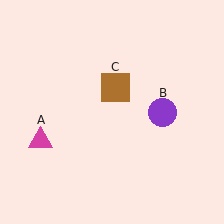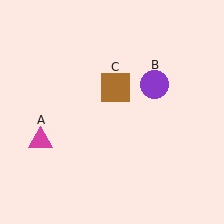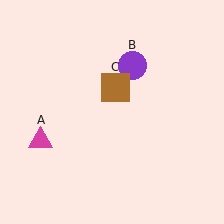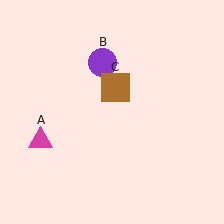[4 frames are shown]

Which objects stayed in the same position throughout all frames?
Magenta triangle (object A) and brown square (object C) remained stationary.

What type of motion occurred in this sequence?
The purple circle (object B) rotated counterclockwise around the center of the scene.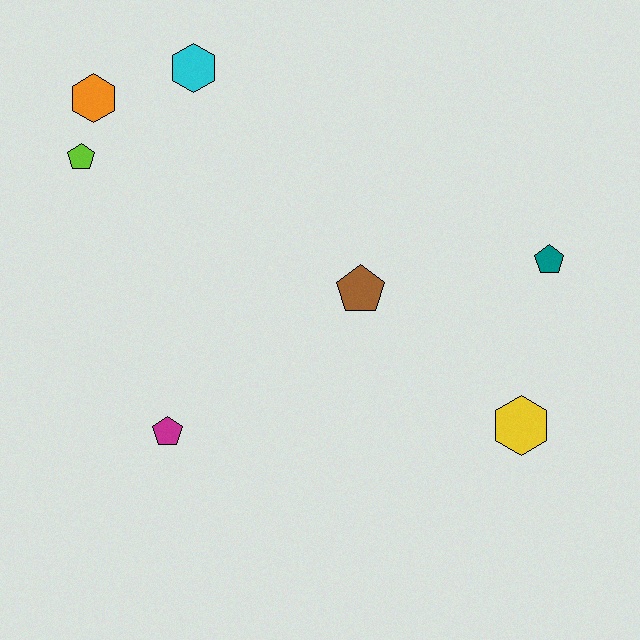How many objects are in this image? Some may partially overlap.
There are 7 objects.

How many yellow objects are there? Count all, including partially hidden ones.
There is 1 yellow object.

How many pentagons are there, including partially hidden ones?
There are 4 pentagons.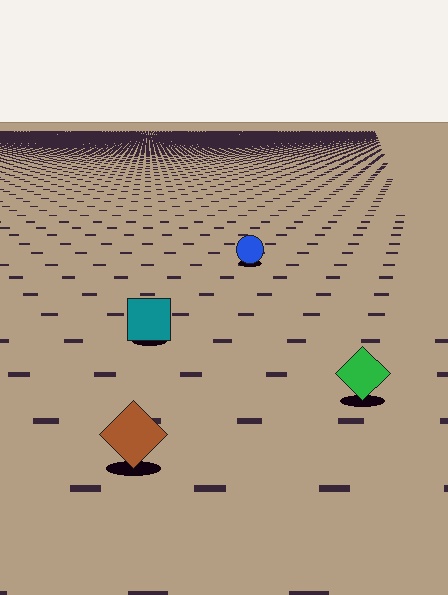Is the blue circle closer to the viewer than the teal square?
No. The teal square is closer — you can tell from the texture gradient: the ground texture is coarser near it.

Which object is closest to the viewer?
The brown diamond is closest. The texture marks near it are larger and more spread out.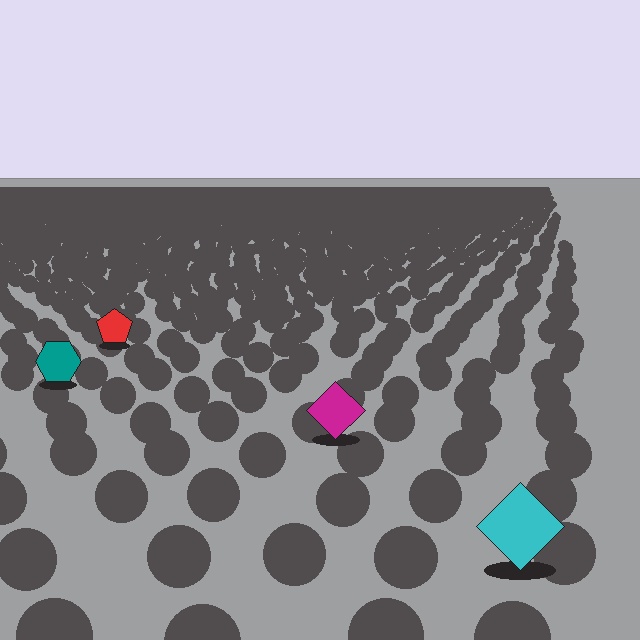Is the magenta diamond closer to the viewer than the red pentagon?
Yes. The magenta diamond is closer — you can tell from the texture gradient: the ground texture is coarser near it.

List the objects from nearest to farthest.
From nearest to farthest: the cyan diamond, the magenta diamond, the teal hexagon, the red pentagon.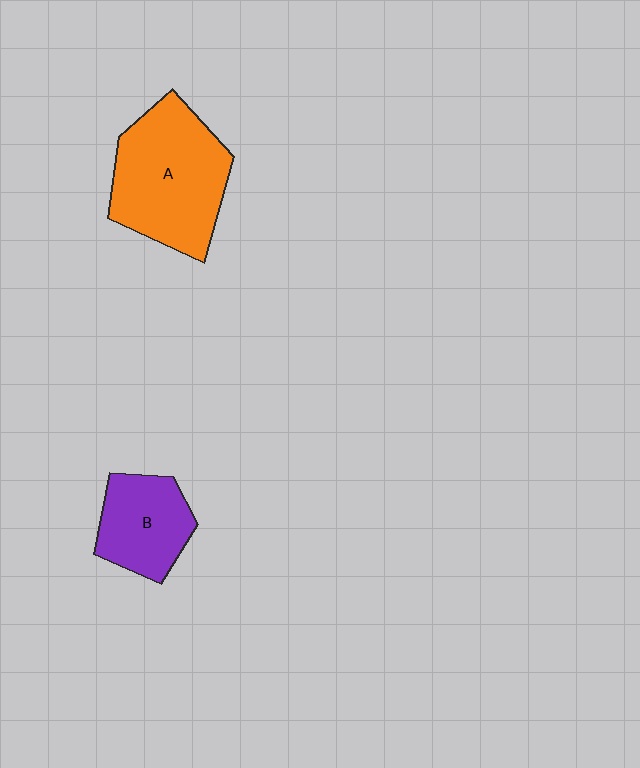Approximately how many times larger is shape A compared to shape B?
Approximately 1.7 times.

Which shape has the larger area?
Shape A (orange).